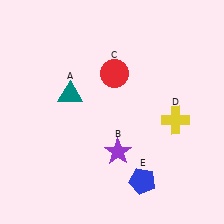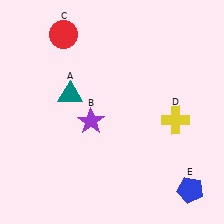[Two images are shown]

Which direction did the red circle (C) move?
The red circle (C) moved left.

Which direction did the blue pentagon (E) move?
The blue pentagon (E) moved right.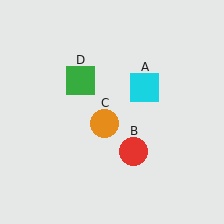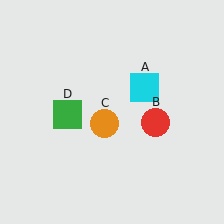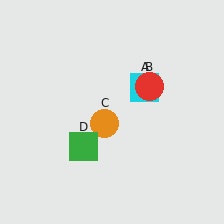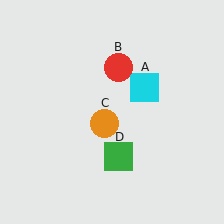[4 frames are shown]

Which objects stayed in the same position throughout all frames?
Cyan square (object A) and orange circle (object C) remained stationary.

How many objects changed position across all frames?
2 objects changed position: red circle (object B), green square (object D).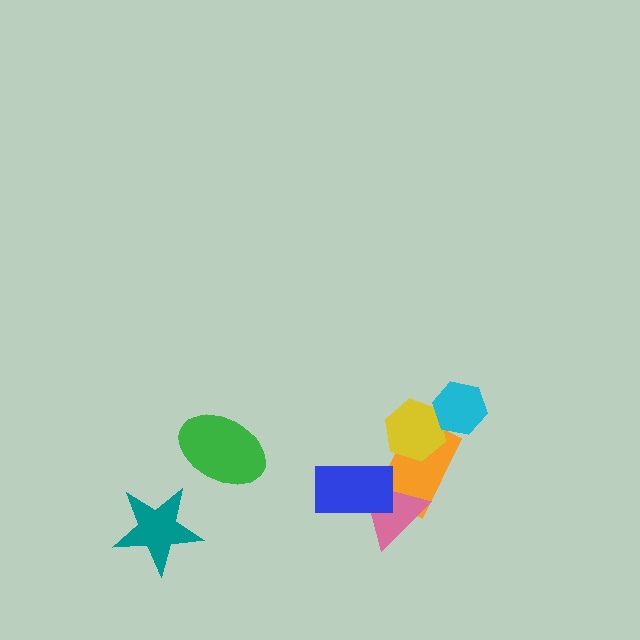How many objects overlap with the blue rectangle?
2 objects overlap with the blue rectangle.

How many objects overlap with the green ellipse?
0 objects overlap with the green ellipse.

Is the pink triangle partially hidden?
Yes, it is partially covered by another shape.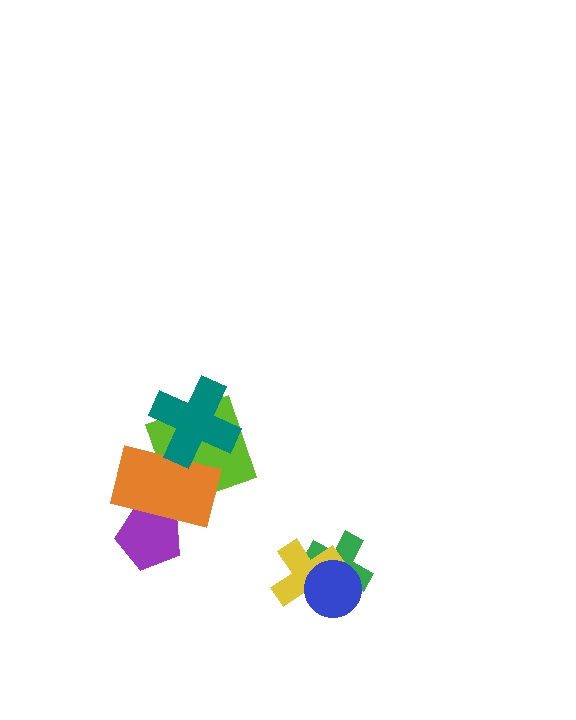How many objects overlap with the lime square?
2 objects overlap with the lime square.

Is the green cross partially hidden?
Yes, it is partially covered by another shape.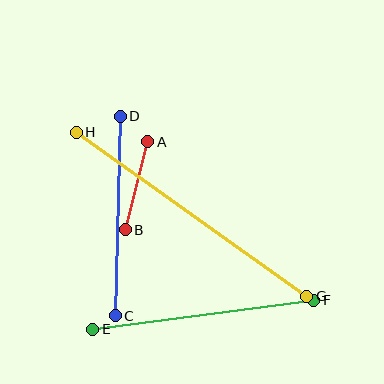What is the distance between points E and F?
The distance is approximately 223 pixels.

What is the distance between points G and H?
The distance is approximately 283 pixels.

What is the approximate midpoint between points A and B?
The midpoint is at approximately (136, 186) pixels.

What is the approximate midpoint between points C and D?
The midpoint is at approximately (118, 216) pixels.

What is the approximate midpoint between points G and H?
The midpoint is at approximately (191, 214) pixels.